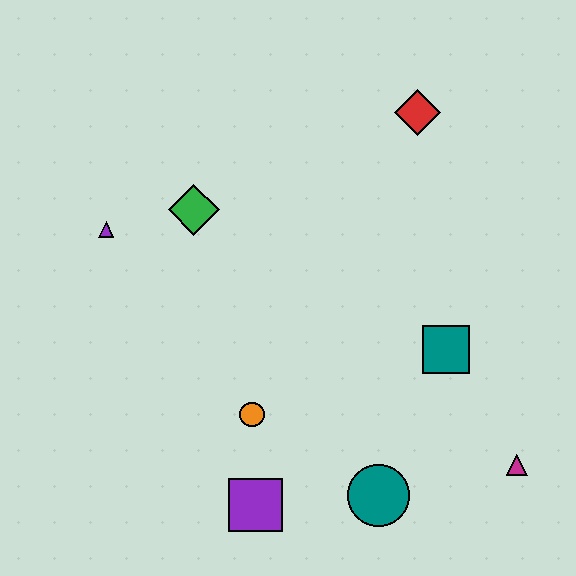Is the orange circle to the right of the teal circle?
No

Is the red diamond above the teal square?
Yes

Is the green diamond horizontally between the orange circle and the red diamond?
No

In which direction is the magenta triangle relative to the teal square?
The magenta triangle is below the teal square.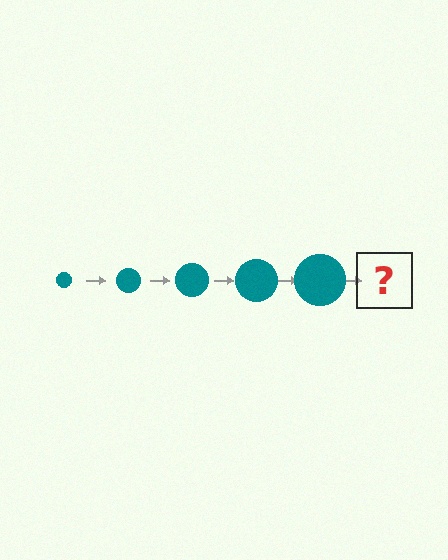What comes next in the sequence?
The next element should be a teal circle, larger than the previous one.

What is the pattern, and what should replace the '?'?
The pattern is that the circle gets progressively larger each step. The '?' should be a teal circle, larger than the previous one.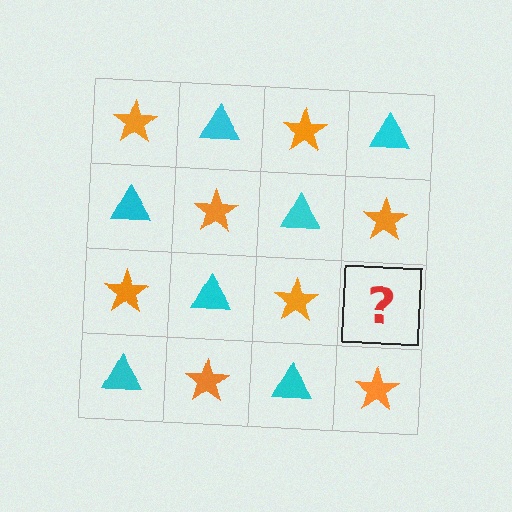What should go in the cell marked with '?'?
The missing cell should contain a cyan triangle.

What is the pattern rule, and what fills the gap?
The rule is that it alternates orange star and cyan triangle in a checkerboard pattern. The gap should be filled with a cyan triangle.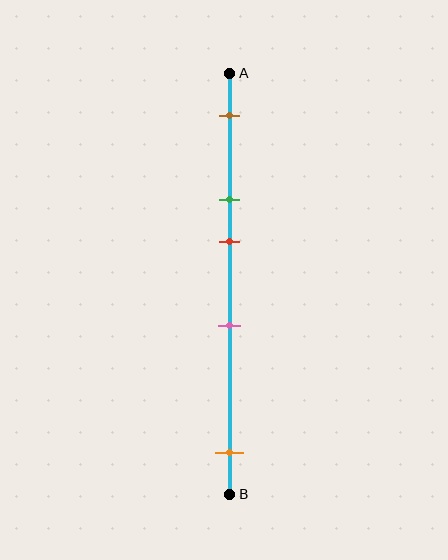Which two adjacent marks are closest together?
The green and red marks are the closest adjacent pair.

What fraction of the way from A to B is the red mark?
The red mark is approximately 40% (0.4) of the way from A to B.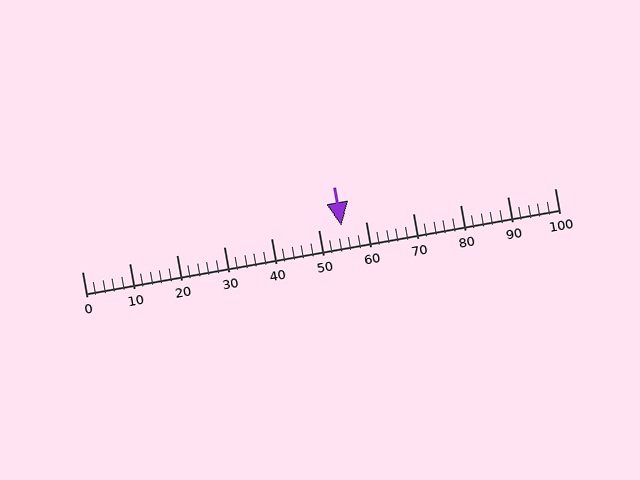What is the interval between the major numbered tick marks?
The major tick marks are spaced 10 units apart.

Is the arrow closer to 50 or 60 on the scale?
The arrow is closer to 50.